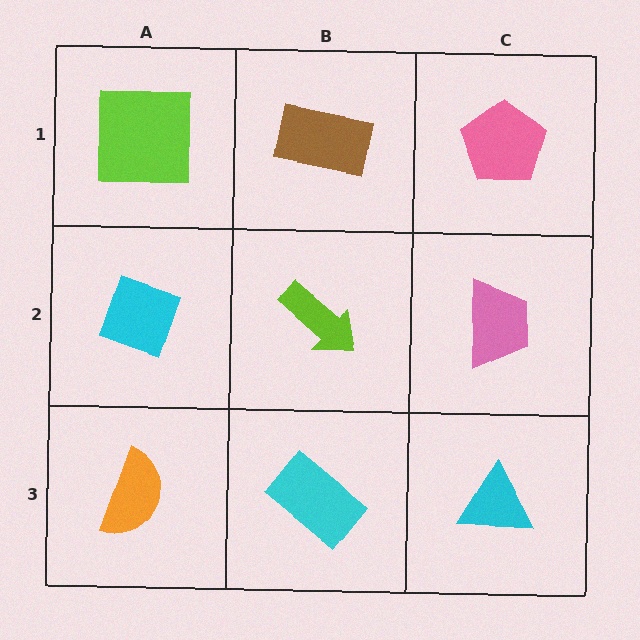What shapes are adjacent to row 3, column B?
A lime arrow (row 2, column B), an orange semicircle (row 3, column A), a cyan triangle (row 3, column C).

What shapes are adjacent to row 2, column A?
A lime square (row 1, column A), an orange semicircle (row 3, column A), a lime arrow (row 2, column B).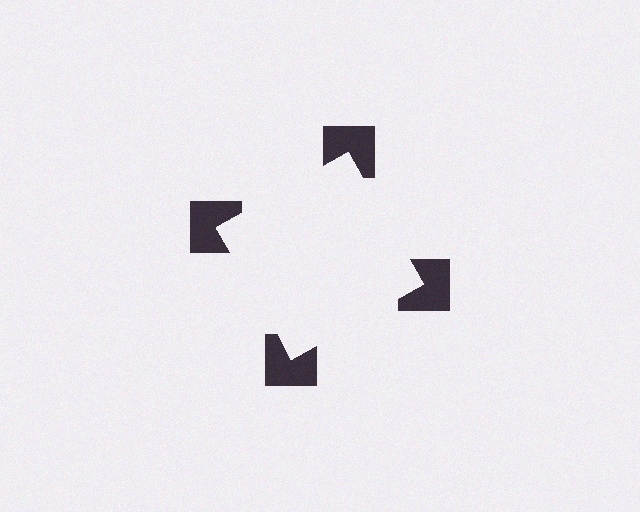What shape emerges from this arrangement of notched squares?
An illusory square — its edges are inferred from the aligned wedge cuts in the notched squares, not physically drawn.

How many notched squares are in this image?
There are 4 — one at each vertex of the illusory square.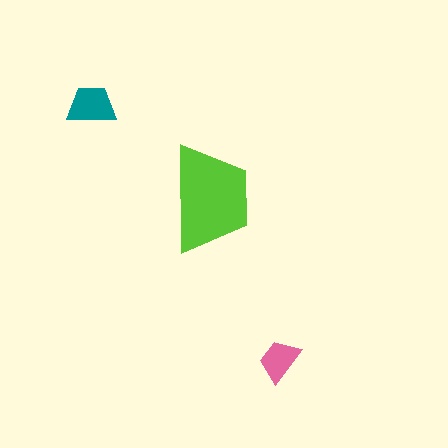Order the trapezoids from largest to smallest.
the lime one, the teal one, the pink one.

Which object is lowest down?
The pink trapezoid is bottommost.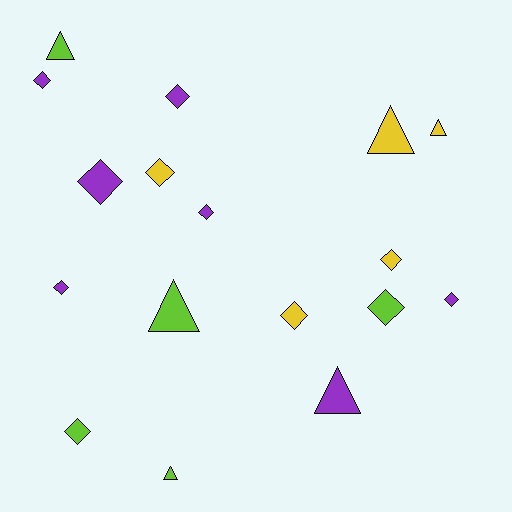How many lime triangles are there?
There are 3 lime triangles.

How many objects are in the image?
There are 17 objects.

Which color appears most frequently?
Purple, with 7 objects.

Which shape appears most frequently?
Diamond, with 11 objects.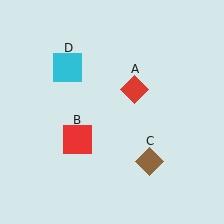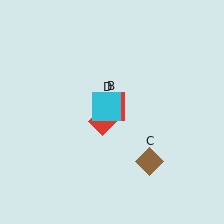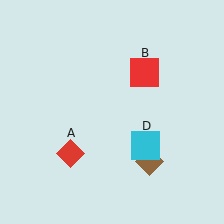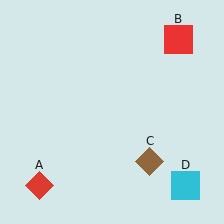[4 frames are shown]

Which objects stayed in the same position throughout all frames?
Brown diamond (object C) remained stationary.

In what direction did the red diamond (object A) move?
The red diamond (object A) moved down and to the left.